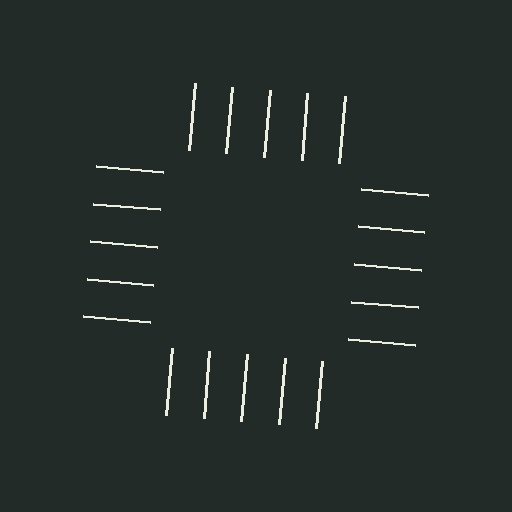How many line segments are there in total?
20 — 5 along each of the 4 edges.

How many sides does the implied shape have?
4 sides — the line-ends trace a square.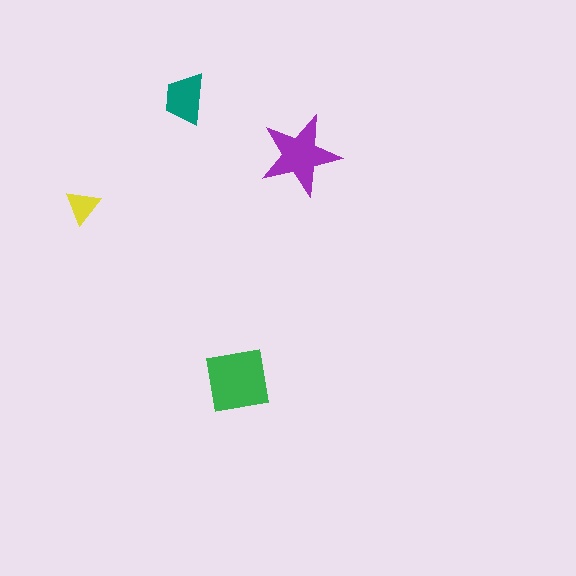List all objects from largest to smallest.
The green square, the purple star, the teal trapezoid, the yellow triangle.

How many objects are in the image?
There are 4 objects in the image.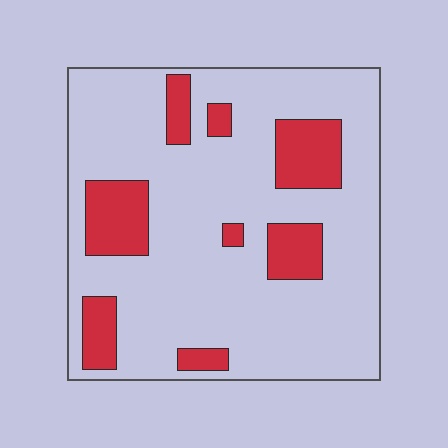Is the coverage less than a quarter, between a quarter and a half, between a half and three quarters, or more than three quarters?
Less than a quarter.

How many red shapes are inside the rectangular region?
8.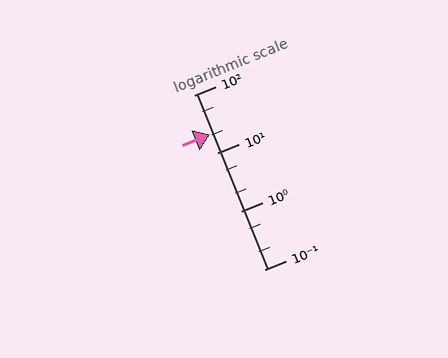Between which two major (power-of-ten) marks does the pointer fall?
The pointer is between 10 and 100.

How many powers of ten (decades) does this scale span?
The scale spans 3 decades, from 0.1 to 100.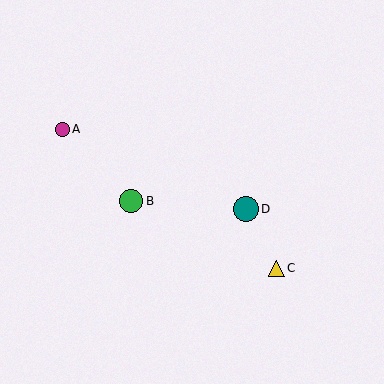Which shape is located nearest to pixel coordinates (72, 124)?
The magenta circle (labeled A) at (62, 129) is nearest to that location.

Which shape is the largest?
The teal circle (labeled D) is the largest.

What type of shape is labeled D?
Shape D is a teal circle.